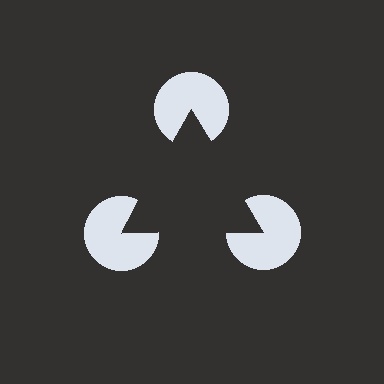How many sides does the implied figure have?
3 sides.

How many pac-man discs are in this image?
There are 3 — one at each vertex of the illusory triangle.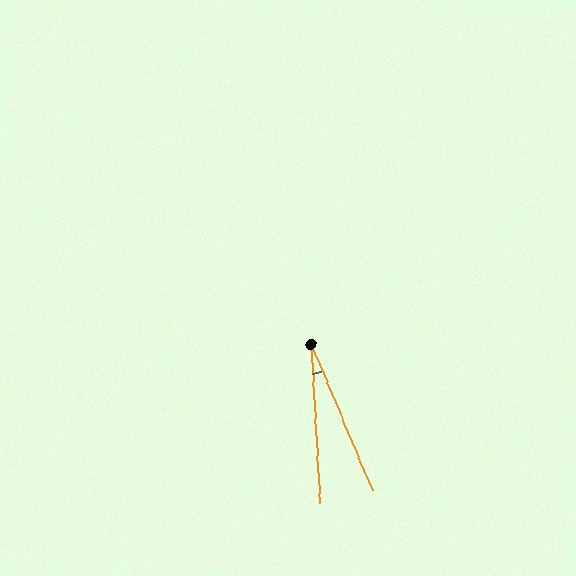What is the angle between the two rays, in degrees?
Approximately 19 degrees.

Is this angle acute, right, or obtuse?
It is acute.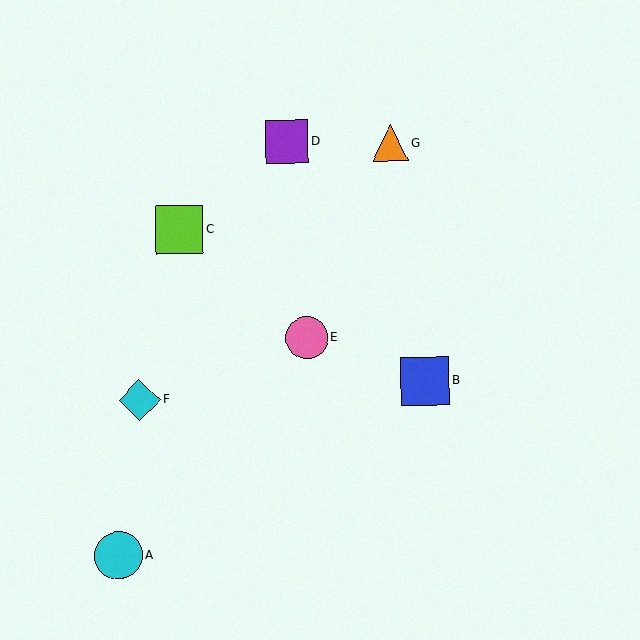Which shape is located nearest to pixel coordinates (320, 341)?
The pink circle (labeled E) at (307, 338) is nearest to that location.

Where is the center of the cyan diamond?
The center of the cyan diamond is at (139, 400).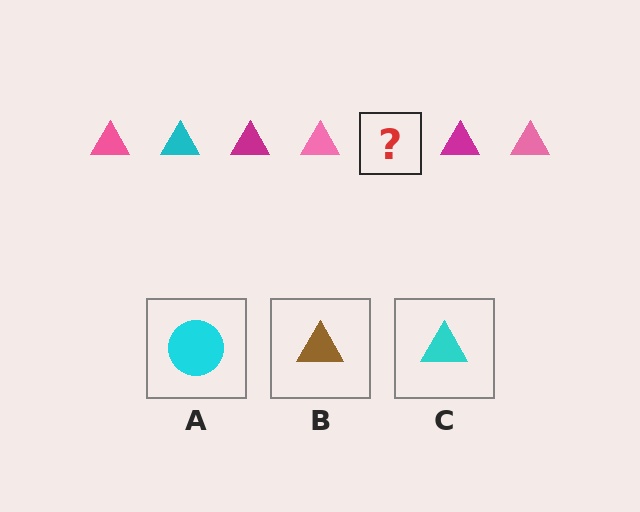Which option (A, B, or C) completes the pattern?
C.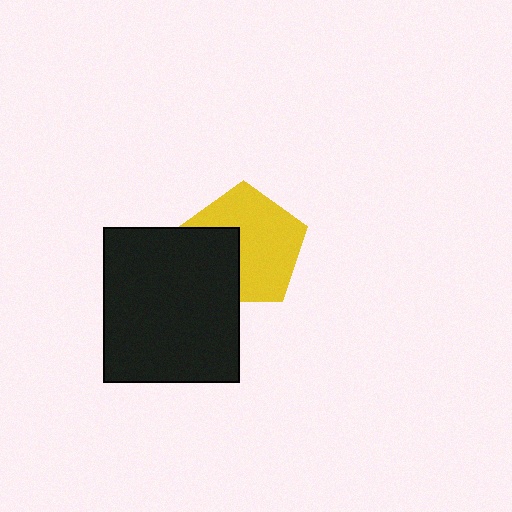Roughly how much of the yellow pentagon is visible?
Most of it is visible (roughly 67%).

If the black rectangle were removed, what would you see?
You would see the complete yellow pentagon.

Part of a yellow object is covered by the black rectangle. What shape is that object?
It is a pentagon.